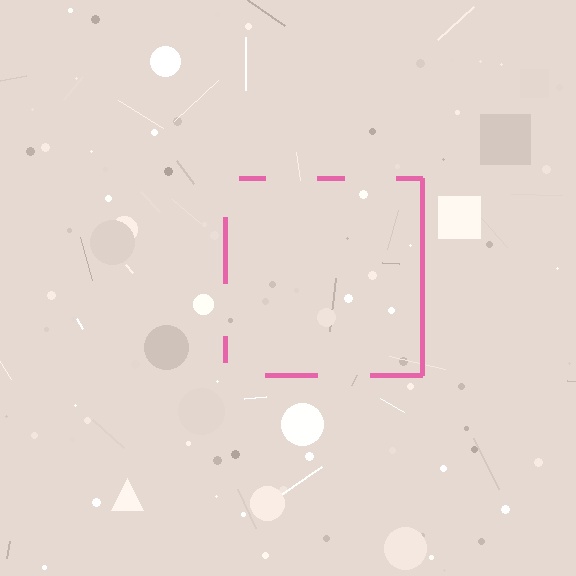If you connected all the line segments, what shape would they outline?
They would outline a square.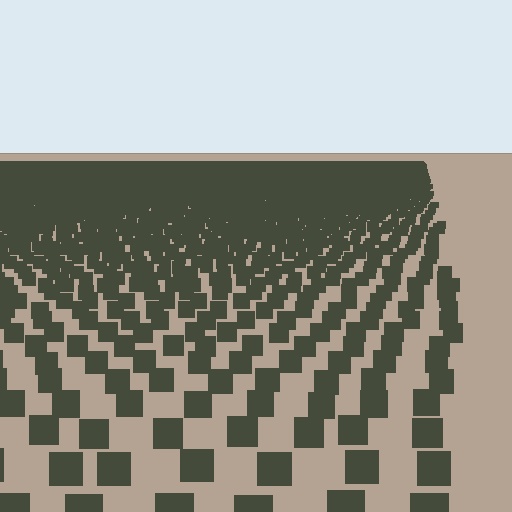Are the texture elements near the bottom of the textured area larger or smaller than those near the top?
Larger. Near the bottom, elements are closer to the viewer and appear at a bigger on-screen size.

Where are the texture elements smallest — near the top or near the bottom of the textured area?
Near the top.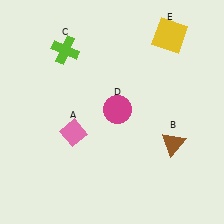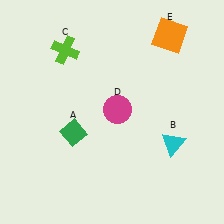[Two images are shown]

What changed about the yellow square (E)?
In Image 1, E is yellow. In Image 2, it changed to orange.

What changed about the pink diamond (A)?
In Image 1, A is pink. In Image 2, it changed to green.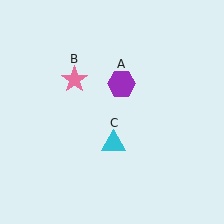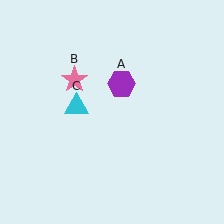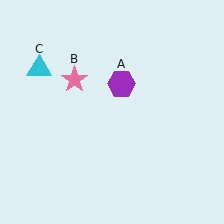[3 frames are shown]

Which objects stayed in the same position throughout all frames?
Purple hexagon (object A) and pink star (object B) remained stationary.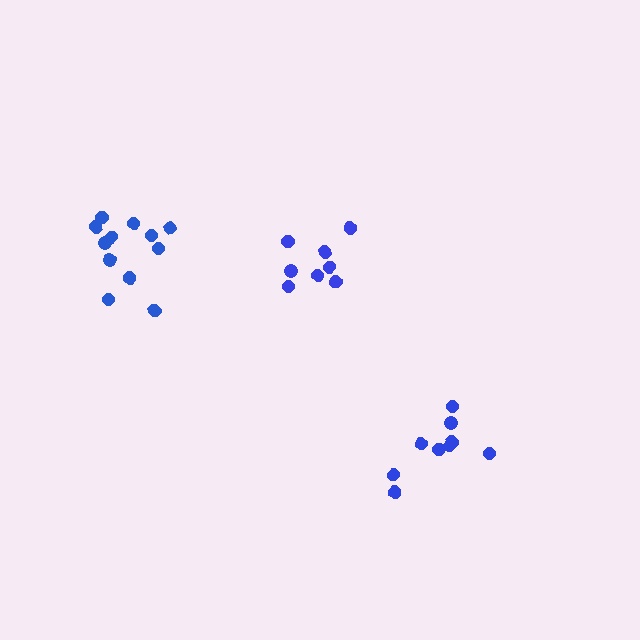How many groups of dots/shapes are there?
There are 3 groups.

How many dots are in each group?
Group 1: 8 dots, Group 2: 12 dots, Group 3: 9 dots (29 total).